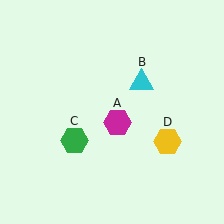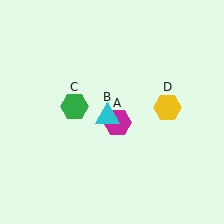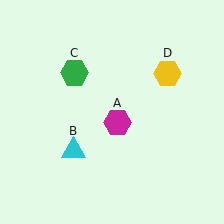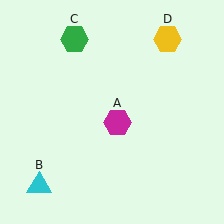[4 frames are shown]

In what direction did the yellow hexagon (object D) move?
The yellow hexagon (object D) moved up.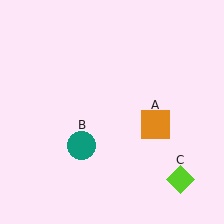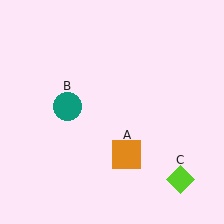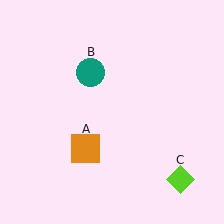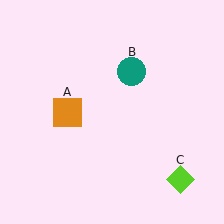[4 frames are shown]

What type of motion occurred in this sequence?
The orange square (object A), teal circle (object B) rotated clockwise around the center of the scene.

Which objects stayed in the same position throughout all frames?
Lime diamond (object C) remained stationary.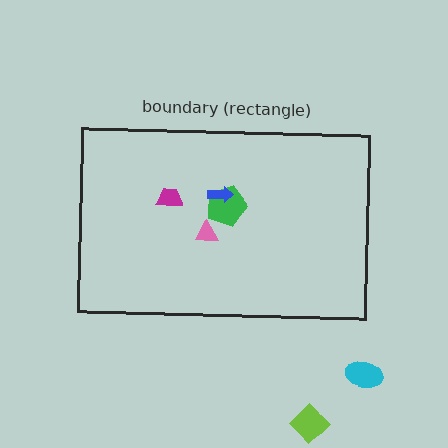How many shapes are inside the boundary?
4 inside, 2 outside.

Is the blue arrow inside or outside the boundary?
Inside.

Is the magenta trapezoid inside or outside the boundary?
Inside.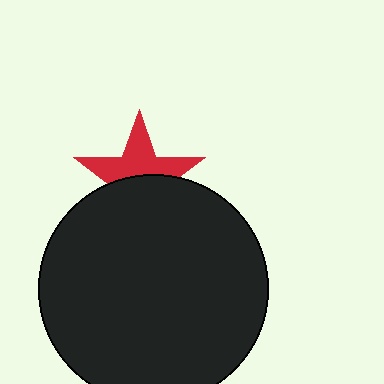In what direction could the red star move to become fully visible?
The red star could move up. That would shift it out from behind the black circle entirely.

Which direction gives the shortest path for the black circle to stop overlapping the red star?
Moving down gives the shortest separation.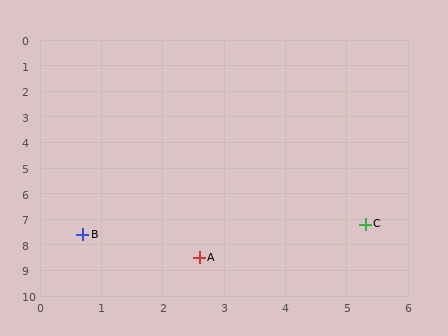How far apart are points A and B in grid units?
Points A and B are about 2.1 grid units apart.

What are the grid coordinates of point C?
Point C is at approximately (5.3, 7.2).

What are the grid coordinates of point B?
Point B is at approximately (0.7, 7.6).